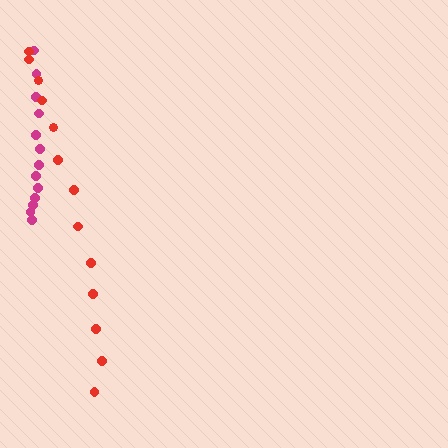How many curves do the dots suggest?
There are 2 distinct paths.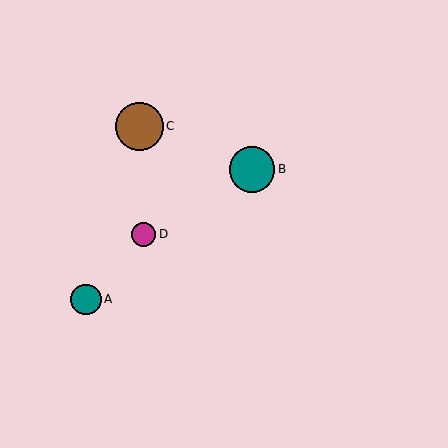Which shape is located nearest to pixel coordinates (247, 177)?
The teal circle (labeled B) at (252, 169) is nearest to that location.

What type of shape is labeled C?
Shape C is a brown circle.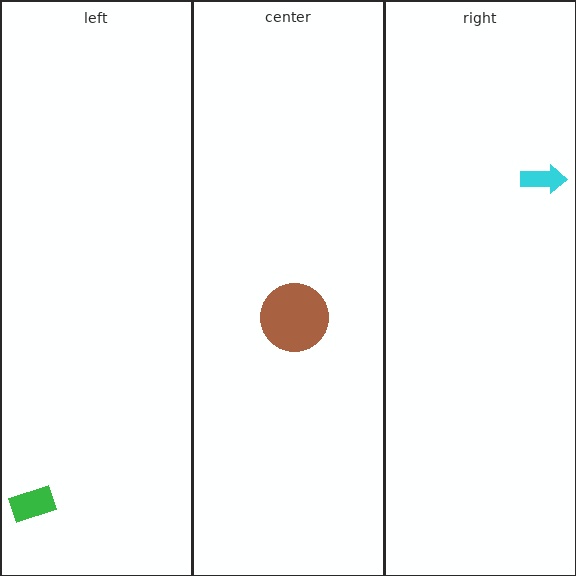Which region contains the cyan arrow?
The right region.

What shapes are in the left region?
The green rectangle.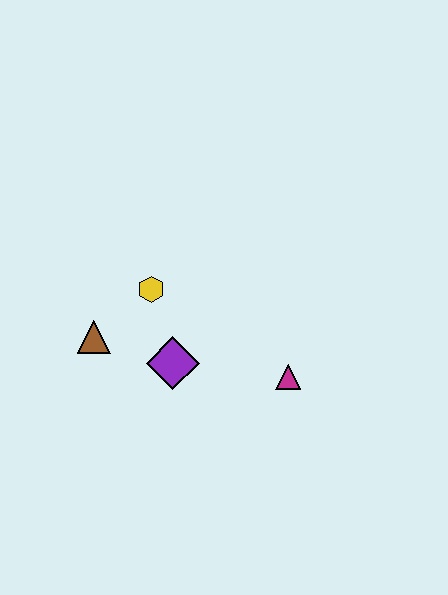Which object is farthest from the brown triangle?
The magenta triangle is farthest from the brown triangle.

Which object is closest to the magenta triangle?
The purple diamond is closest to the magenta triangle.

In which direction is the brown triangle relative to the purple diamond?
The brown triangle is to the left of the purple diamond.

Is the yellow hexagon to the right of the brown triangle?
Yes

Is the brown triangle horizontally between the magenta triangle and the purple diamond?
No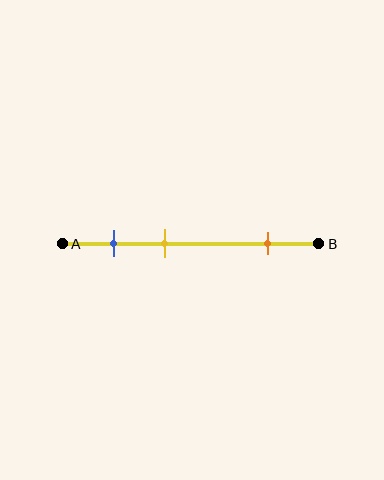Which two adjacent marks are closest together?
The blue and yellow marks are the closest adjacent pair.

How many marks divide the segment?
There are 3 marks dividing the segment.